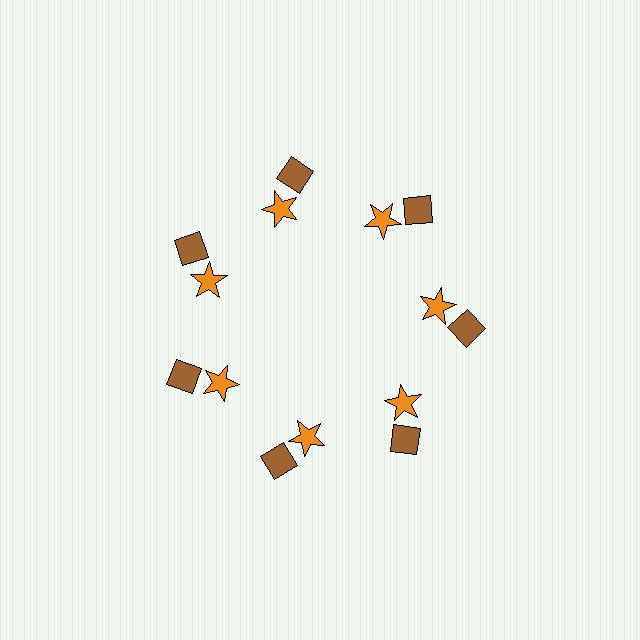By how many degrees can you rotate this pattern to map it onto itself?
The pattern maps onto itself every 51 degrees of rotation.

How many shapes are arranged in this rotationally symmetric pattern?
There are 14 shapes, arranged in 7 groups of 2.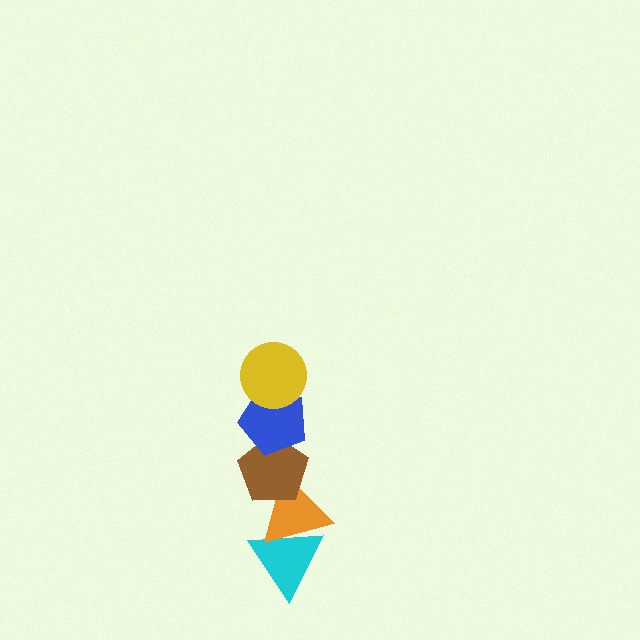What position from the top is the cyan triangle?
The cyan triangle is 5th from the top.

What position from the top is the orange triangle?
The orange triangle is 4th from the top.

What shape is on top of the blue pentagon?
The yellow circle is on top of the blue pentagon.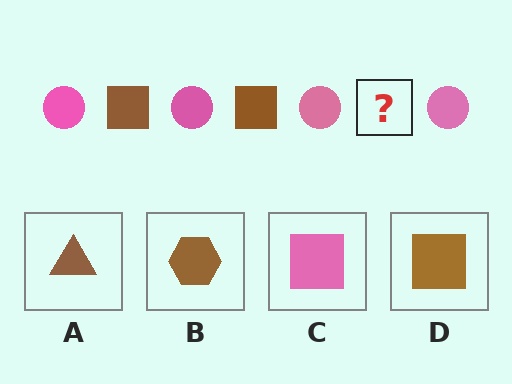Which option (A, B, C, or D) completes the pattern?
D.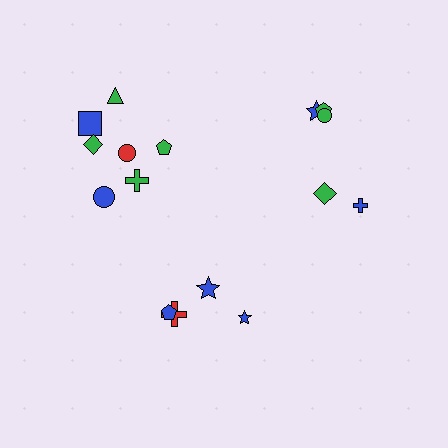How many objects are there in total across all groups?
There are 16 objects.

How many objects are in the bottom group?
There are 4 objects.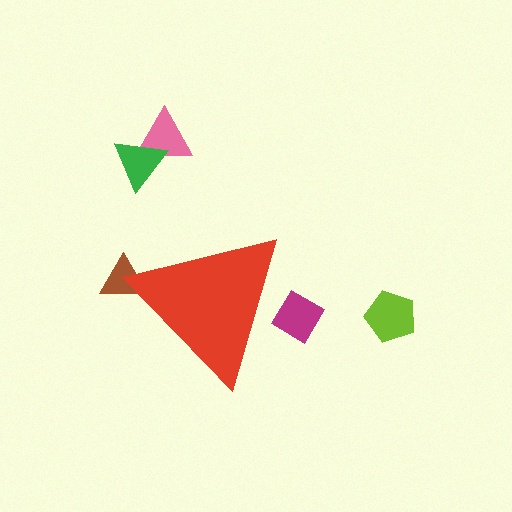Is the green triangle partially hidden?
No, the green triangle is fully visible.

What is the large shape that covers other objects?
A red triangle.